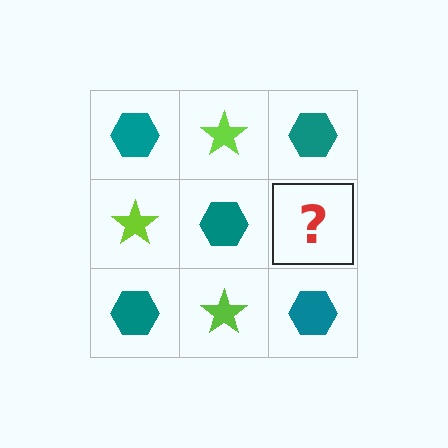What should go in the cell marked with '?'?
The missing cell should contain a lime star.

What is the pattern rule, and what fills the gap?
The rule is that it alternates teal hexagon and lime star in a checkerboard pattern. The gap should be filled with a lime star.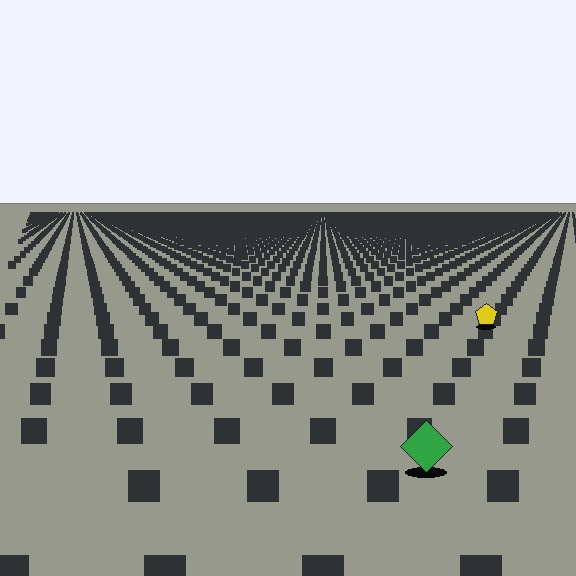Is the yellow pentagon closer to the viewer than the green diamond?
No. The green diamond is closer — you can tell from the texture gradient: the ground texture is coarser near it.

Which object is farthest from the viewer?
The yellow pentagon is farthest from the viewer. It appears smaller and the ground texture around it is denser.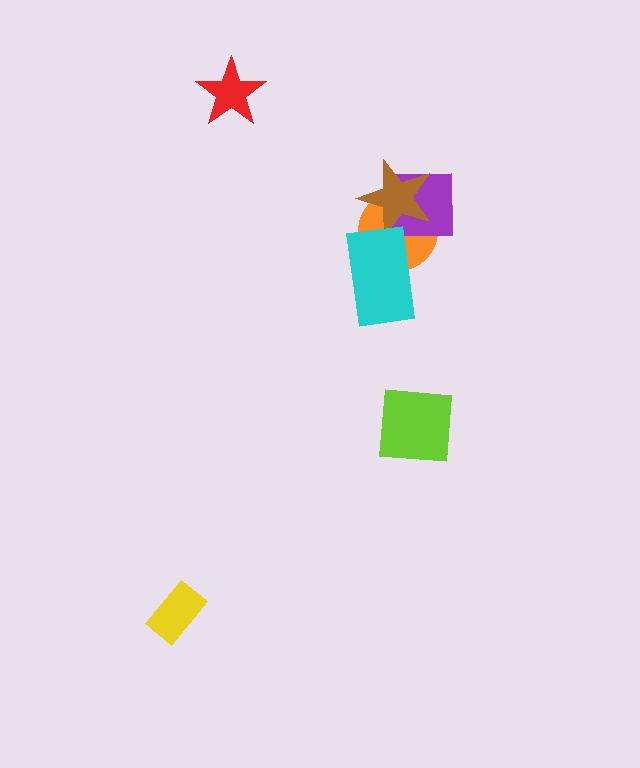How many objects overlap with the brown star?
2 objects overlap with the brown star.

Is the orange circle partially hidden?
Yes, it is partially covered by another shape.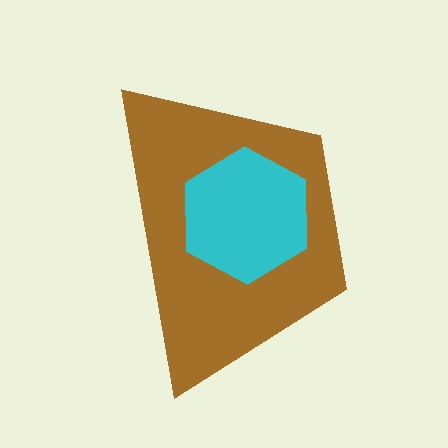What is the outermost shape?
The brown trapezoid.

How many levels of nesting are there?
2.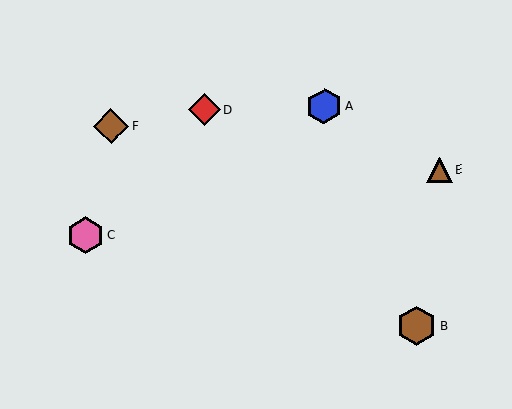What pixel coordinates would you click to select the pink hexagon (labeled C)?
Click at (86, 236) to select the pink hexagon C.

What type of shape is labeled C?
Shape C is a pink hexagon.